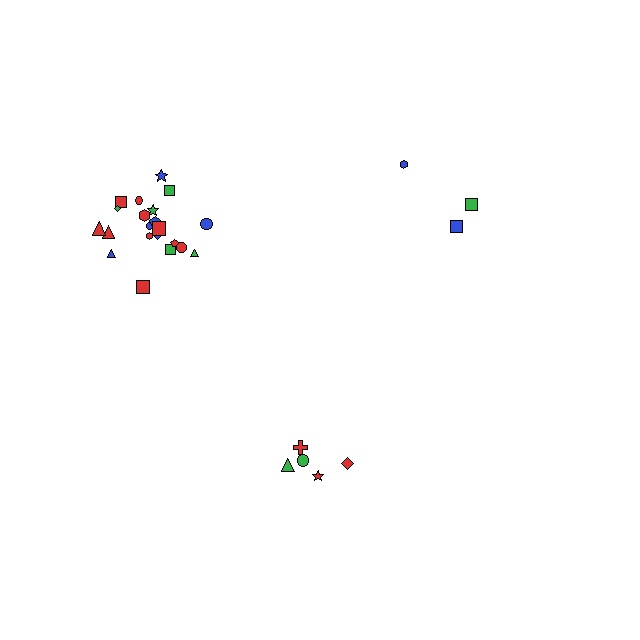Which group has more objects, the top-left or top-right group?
The top-left group.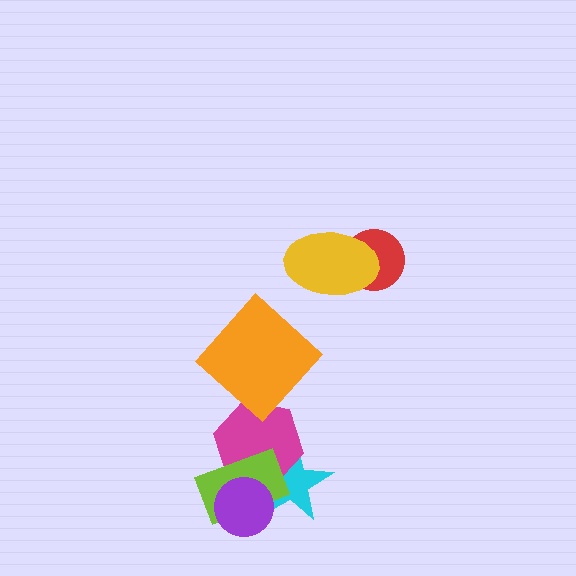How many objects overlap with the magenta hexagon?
3 objects overlap with the magenta hexagon.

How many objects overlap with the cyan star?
3 objects overlap with the cyan star.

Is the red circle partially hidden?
Yes, it is partially covered by another shape.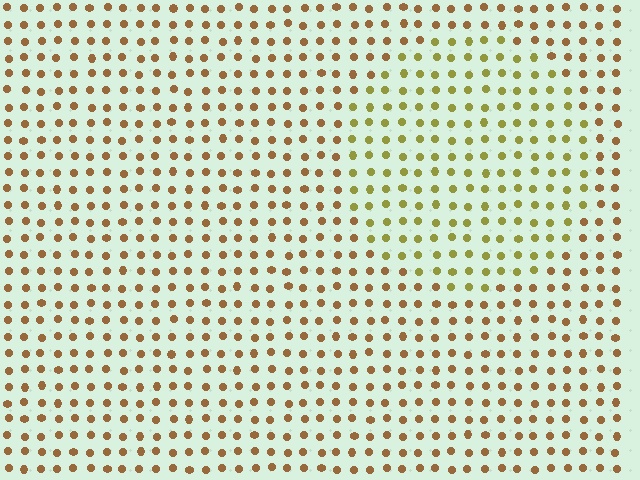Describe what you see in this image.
The image is filled with small brown elements in a uniform arrangement. A circle-shaped region is visible where the elements are tinted to a slightly different hue, forming a subtle color boundary.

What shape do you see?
I see a circle.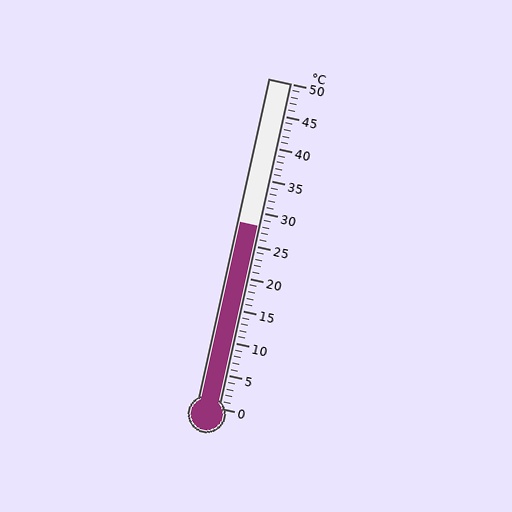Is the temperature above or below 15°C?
The temperature is above 15°C.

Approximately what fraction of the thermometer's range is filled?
The thermometer is filled to approximately 55% of its range.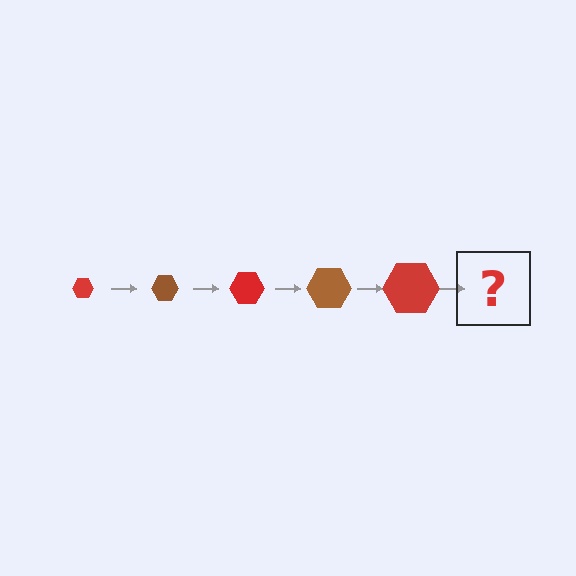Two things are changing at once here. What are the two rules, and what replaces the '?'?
The two rules are that the hexagon grows larger each step and the color cycles through red and brown. The '?' should be a brown hexagon, larger than the previous one.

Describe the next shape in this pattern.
It should be a brown hexagon, larger than the previous one.